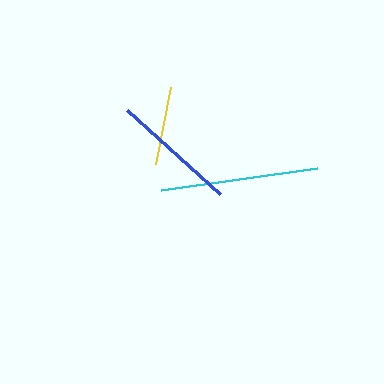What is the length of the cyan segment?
The cyan segment is approximately 158 pixels long.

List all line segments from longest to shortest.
From longest to shortest: cyan, blue, yellow.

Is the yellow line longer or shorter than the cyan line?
The cyan line is longer than the yellow line.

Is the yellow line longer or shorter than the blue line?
The blue line is longer than the yellow line.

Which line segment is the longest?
The cyan line is the longest at approximately 158 pixels.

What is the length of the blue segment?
The blue segment is approximately 126 pixels long.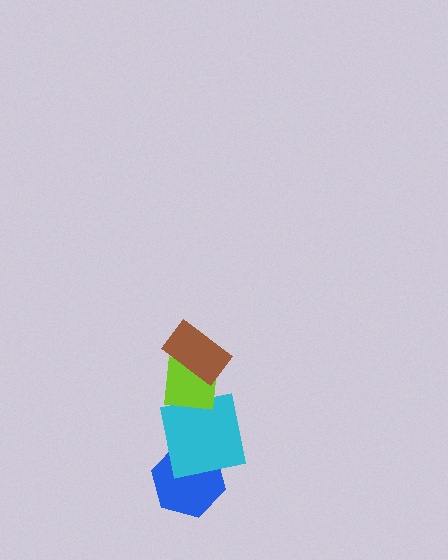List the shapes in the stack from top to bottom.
From top to bottom: the brown rectangle, the lime square, the cyan square, the blue hexagon.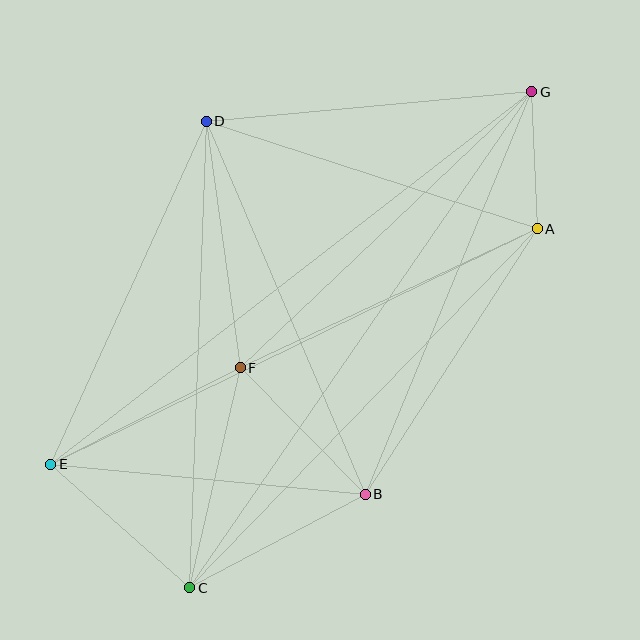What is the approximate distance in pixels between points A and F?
The distance between A and F is approximately 328 pixels.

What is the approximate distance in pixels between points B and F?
The distance between B and F is approximately 178 pixels.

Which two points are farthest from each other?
Points E and G are farthest from each other.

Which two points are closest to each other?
Points A and G are closest to each other.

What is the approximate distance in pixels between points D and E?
The distance between D and E is approximately 376 pixels.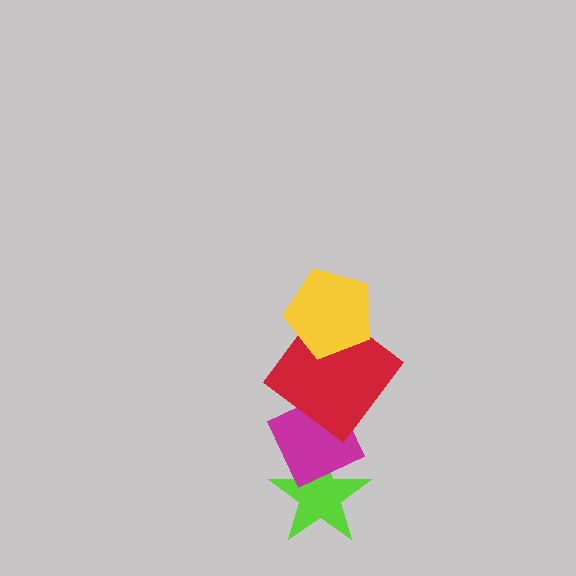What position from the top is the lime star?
The lime star is 4th from the top.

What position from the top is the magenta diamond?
The magenta diamond is 3rd from the top.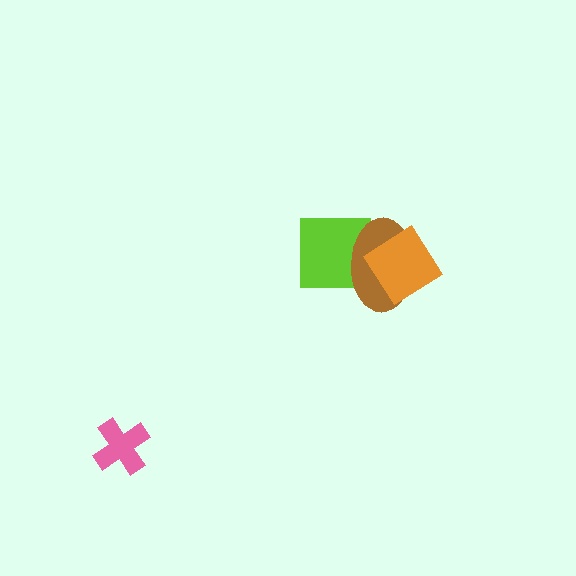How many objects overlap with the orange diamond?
1 object overlaps with the orange diamond.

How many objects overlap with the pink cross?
0 objects overlap with the pink cross.